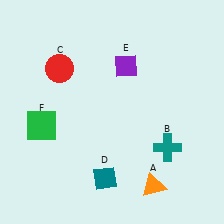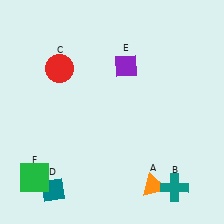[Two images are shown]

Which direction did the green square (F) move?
The green square (F) moved down.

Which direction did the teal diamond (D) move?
The teal diamond (D) moved left.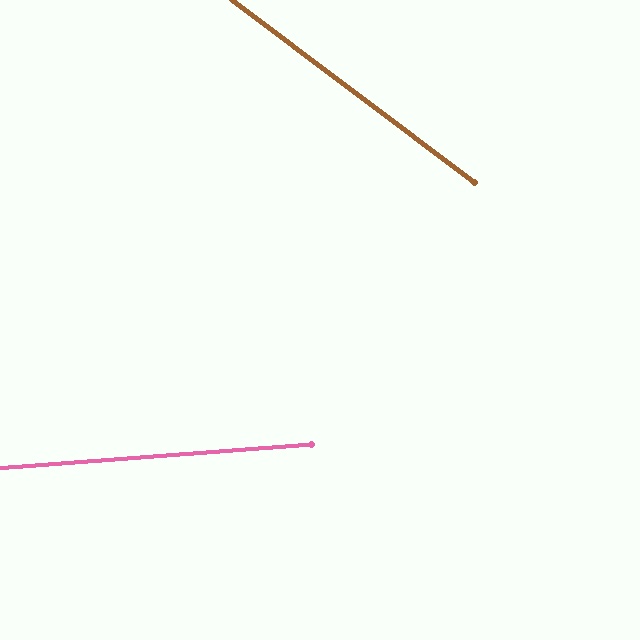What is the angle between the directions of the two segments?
Approximately 41 degrees.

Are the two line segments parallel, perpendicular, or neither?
Neither parallel nor perpendicular — they differ by about 41°.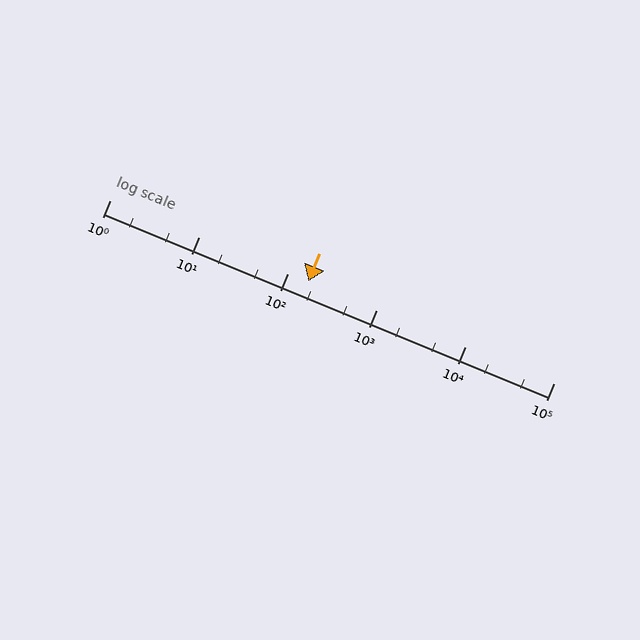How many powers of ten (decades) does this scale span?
The scale spans 5 decades, from 1 to 100000.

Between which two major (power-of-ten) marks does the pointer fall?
The pointer is between 100 and 1000.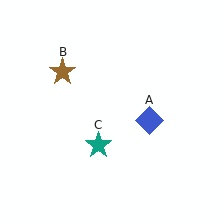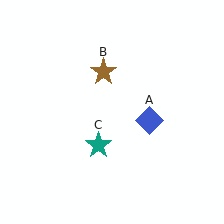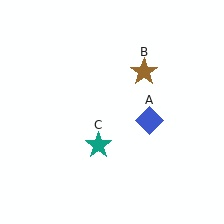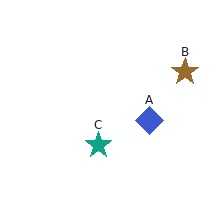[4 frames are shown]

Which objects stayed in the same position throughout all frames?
Blue diamond (object A) and teal star (object C) remained stationary.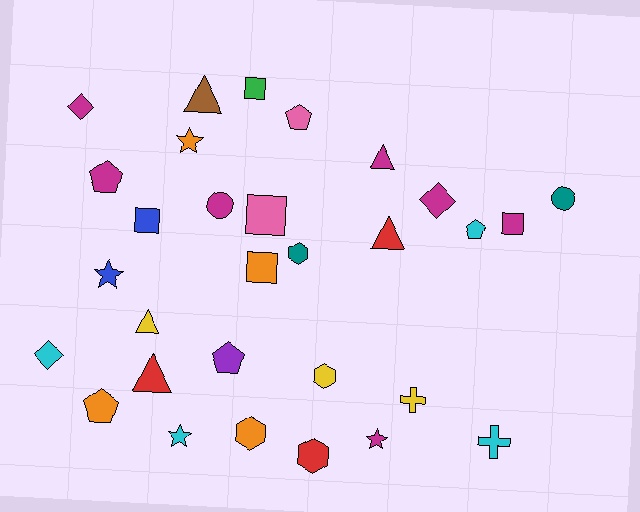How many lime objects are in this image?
There are no lime objects.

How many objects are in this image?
There are 30 objects.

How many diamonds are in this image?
There are 3 diamonds.